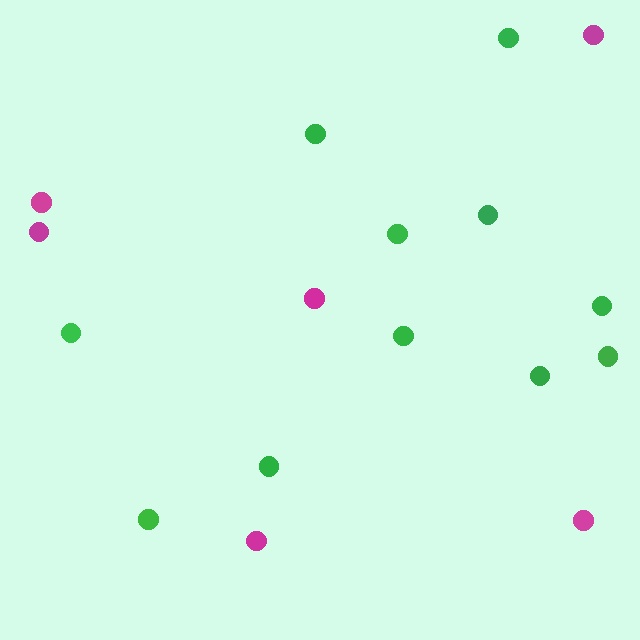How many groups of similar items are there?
There are 2 groups: one group of magenta circles (6) and one group of green circles (11).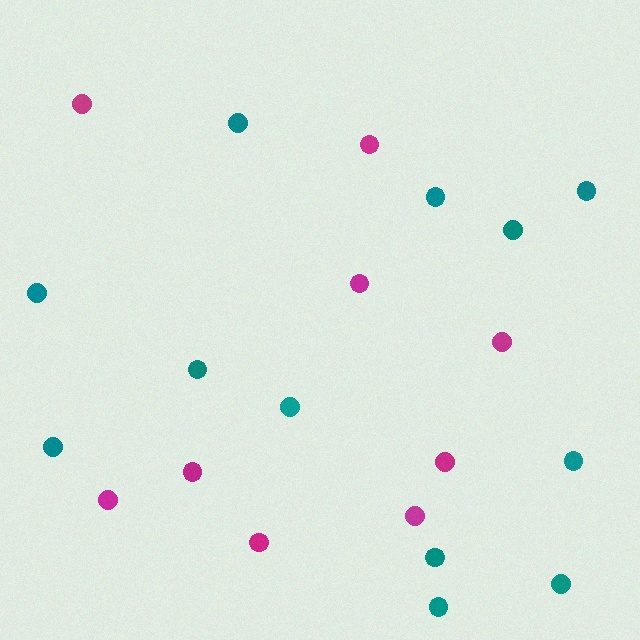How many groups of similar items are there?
There are 2 groups: one group of magenta circles (9) and one group of teal circles (12).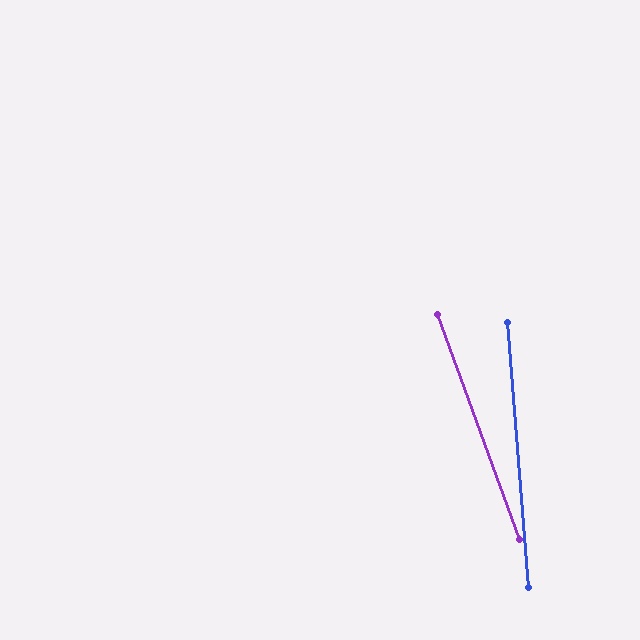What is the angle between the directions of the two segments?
Approximately 16 degrees.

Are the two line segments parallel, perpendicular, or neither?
Neither parallel nor perpendicular — they differ by about 16°.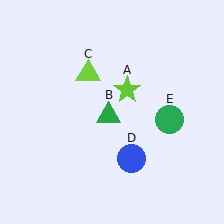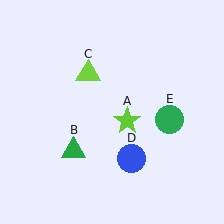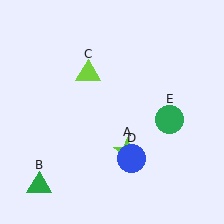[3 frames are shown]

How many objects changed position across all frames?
2 objects changed position: lime star (object A), green triangle (object B).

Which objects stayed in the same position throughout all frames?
Lime triangle (object C) and blue circle (object D) and green circle (object E) remained stationary.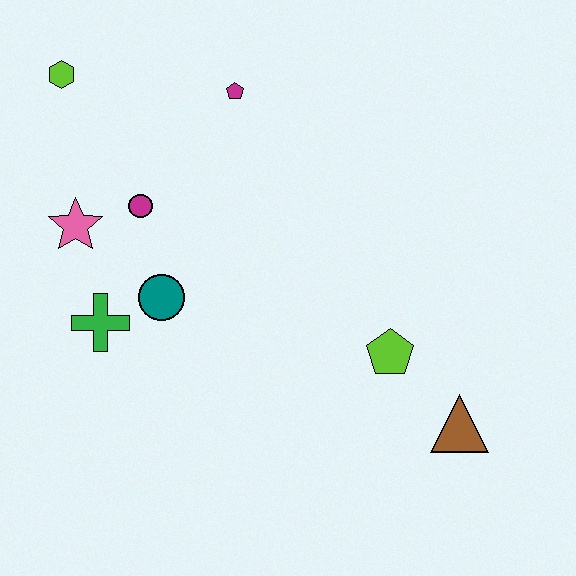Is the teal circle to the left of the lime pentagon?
Yes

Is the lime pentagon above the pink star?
No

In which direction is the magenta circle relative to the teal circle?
The magenta circle is above the teal circle.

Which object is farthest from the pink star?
The brown triangle is farthest from the pink star.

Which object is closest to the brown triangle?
The lime pentagon is closest to the brown triangle.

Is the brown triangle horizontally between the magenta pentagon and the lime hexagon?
No